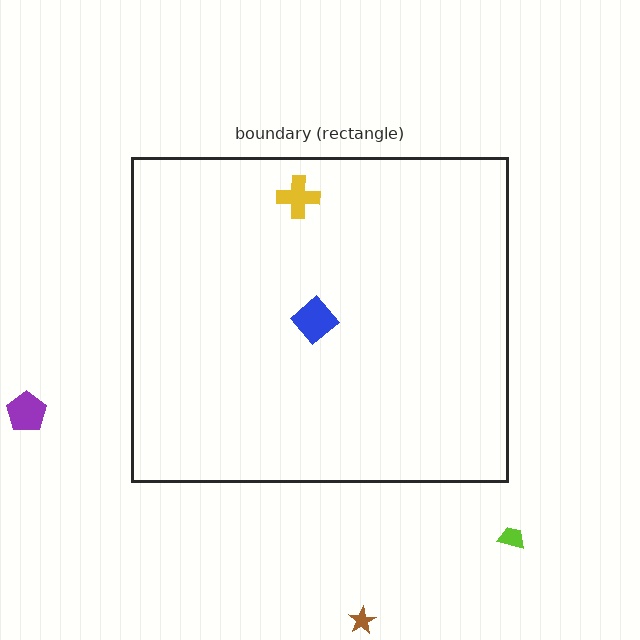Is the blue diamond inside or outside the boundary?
Inside.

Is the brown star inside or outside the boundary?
Outside.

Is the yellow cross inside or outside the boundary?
Inside.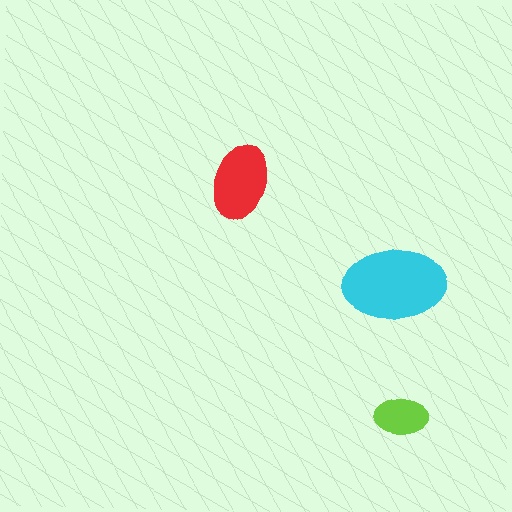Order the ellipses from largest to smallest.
the cyan one, the red one, the lime one.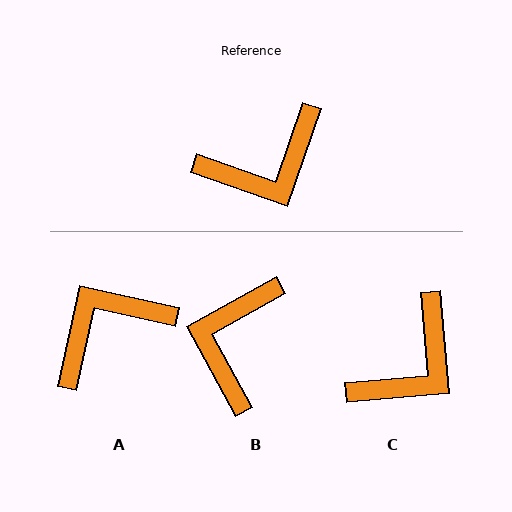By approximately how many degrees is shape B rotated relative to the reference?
Approximately 132 degrees clockwise.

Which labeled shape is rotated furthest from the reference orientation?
A, about 173 degrees away.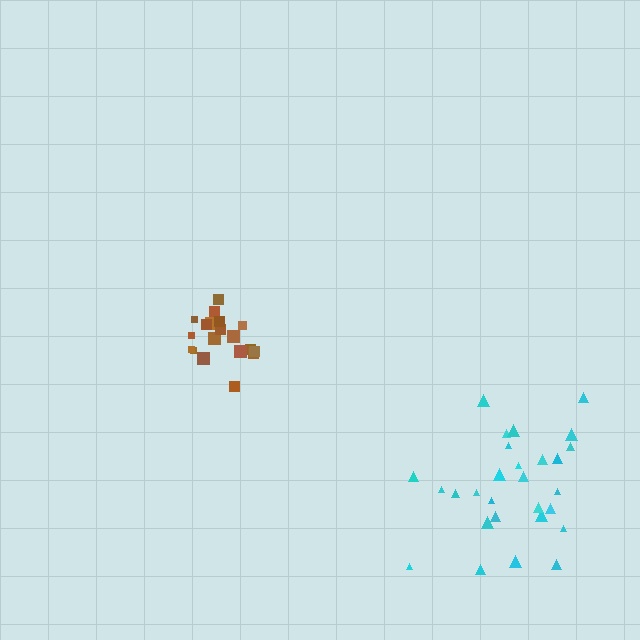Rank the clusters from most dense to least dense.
brown, cyan.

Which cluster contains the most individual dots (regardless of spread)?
Cyan (28).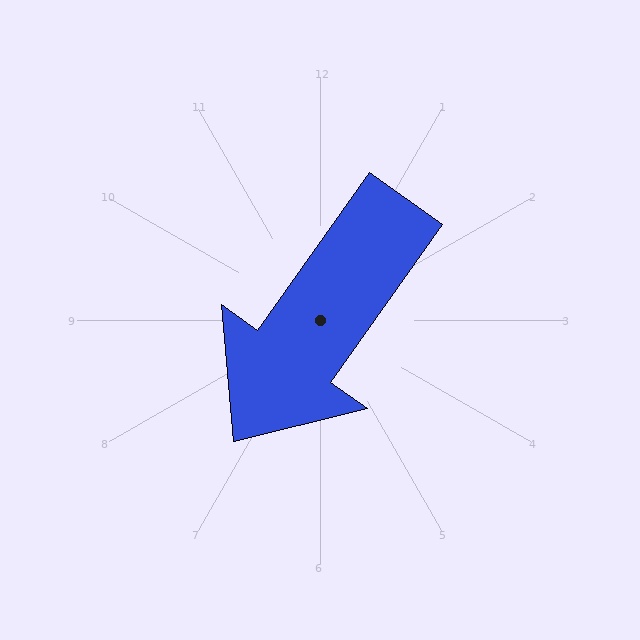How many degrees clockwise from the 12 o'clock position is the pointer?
Approximately 215 degrees.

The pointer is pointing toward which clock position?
Roughly 7 o'clock.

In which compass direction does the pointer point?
Southwest.